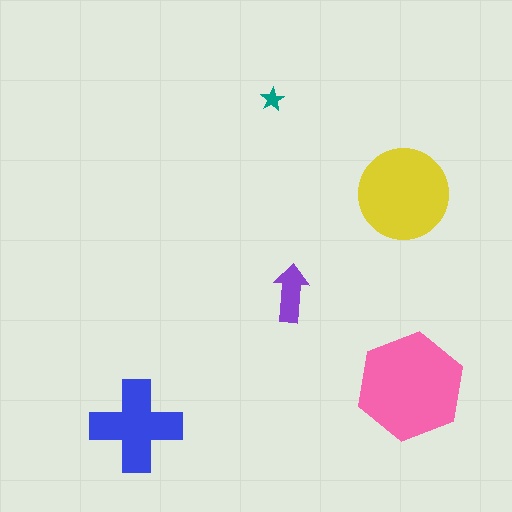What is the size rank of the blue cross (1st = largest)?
3rd.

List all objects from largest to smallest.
The pink hexagon, the yellow circle, the blue cross, the purple arrow, the teal star.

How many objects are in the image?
There are 5 objects in the image.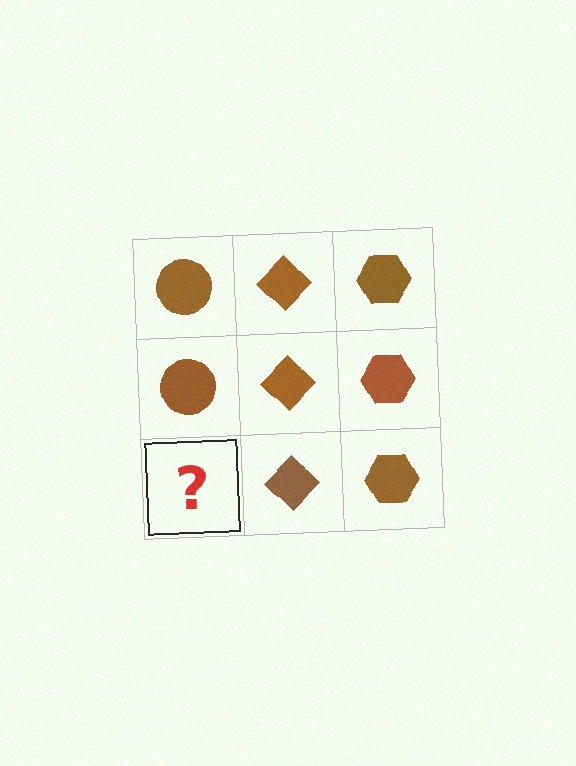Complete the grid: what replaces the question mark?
The question mark should be replaced with a brown circle.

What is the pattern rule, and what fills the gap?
The rule is that each column has a consistent shape. The gap should be filled with a brown circle.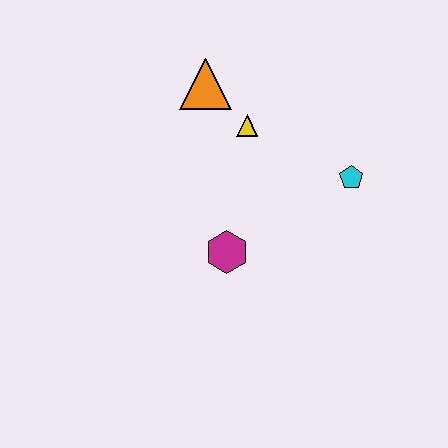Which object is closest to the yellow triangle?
The orange triangle is closest to the yellow triangle.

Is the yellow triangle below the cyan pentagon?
No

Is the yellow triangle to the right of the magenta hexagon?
Yes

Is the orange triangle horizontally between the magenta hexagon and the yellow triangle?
No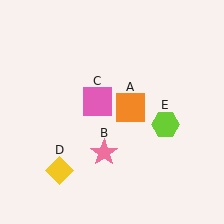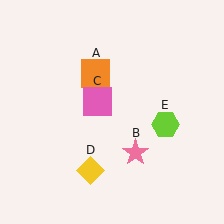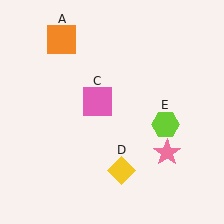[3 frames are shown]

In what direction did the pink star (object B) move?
The pink star (object B) moved right.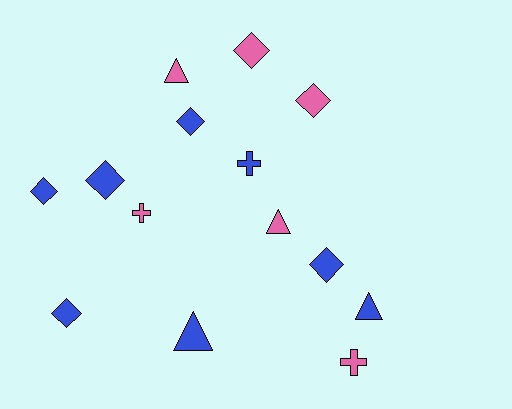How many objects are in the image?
There are 14 objects.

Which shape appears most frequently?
Diamond, with 7 objects.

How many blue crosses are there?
There is 1 blue cross.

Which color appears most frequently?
Blue, with 8 objects.